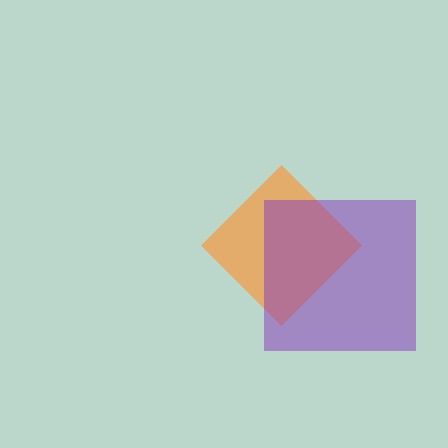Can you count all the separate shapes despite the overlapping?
Yes, there are 2 separate shapes.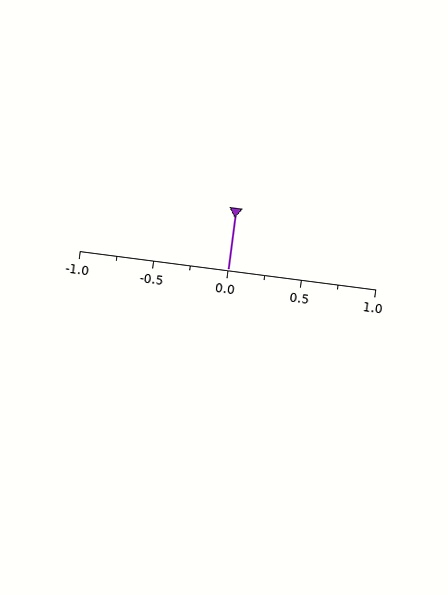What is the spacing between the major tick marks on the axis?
The major ticks are spaced 0.5 apart.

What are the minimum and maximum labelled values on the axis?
The axis runs from -1.0 to 1.0.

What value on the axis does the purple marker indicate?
The marker indicates approximately 0.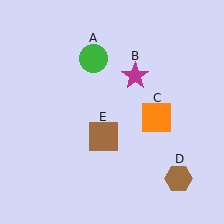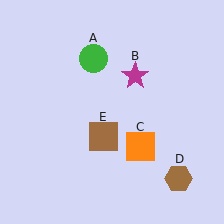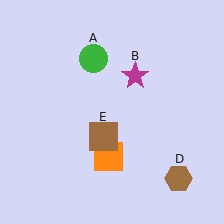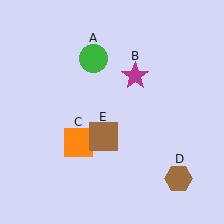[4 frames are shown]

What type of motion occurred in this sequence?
The orange square (object C) rotated clockwise around the center of the scene.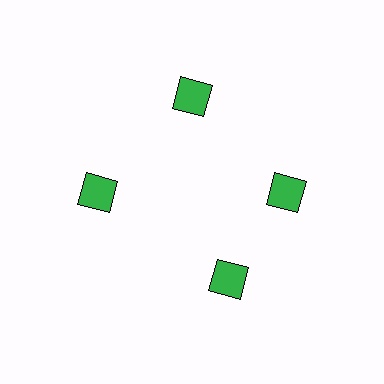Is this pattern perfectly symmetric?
No. The 4 green squares are arranged in a ring, but one element near the 6 o'clock position is rotated out of alignment along the ring, breaking the 4-fold rotational symmetry.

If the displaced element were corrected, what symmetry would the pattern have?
It would have 4-fold rotational symmetry — the pattern would map onto itself every 90 degrees.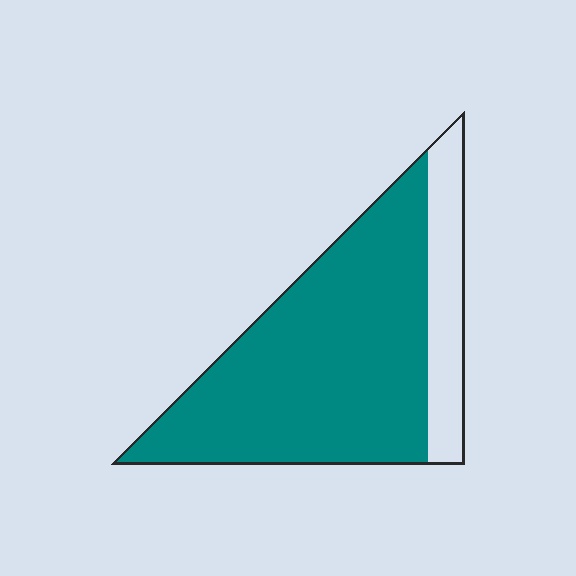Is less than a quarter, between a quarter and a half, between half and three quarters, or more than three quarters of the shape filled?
More than three quarters.